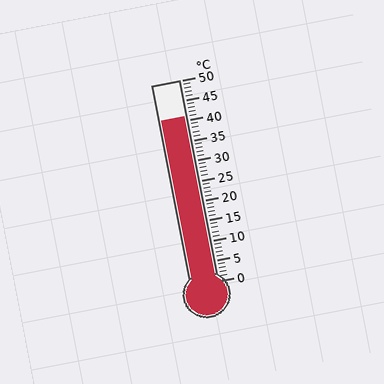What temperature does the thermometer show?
The thermometer shows approximately 41°C.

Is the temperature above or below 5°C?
The temperature is above 5°C.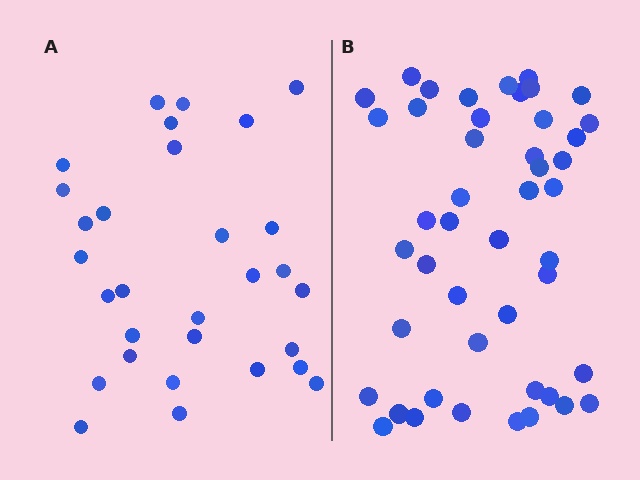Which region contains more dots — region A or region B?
Region B (the right region) has more dots.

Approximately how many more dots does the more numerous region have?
Region B has approximately 15 more dots than region A.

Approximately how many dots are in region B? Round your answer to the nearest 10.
About 50 dots. (The exact count is 46, which rounds to 50.)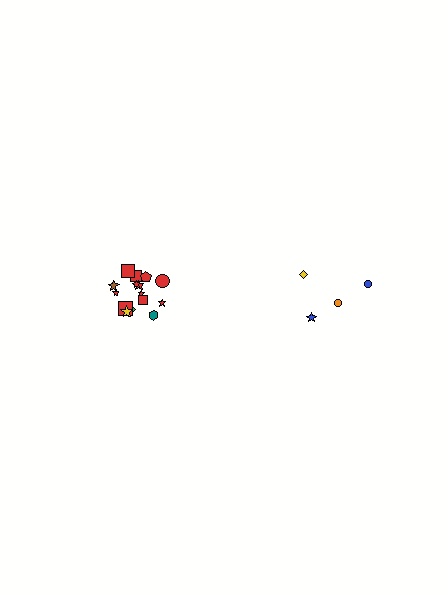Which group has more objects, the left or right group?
The left group.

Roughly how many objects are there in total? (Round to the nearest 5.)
Roughly 20 objects in total.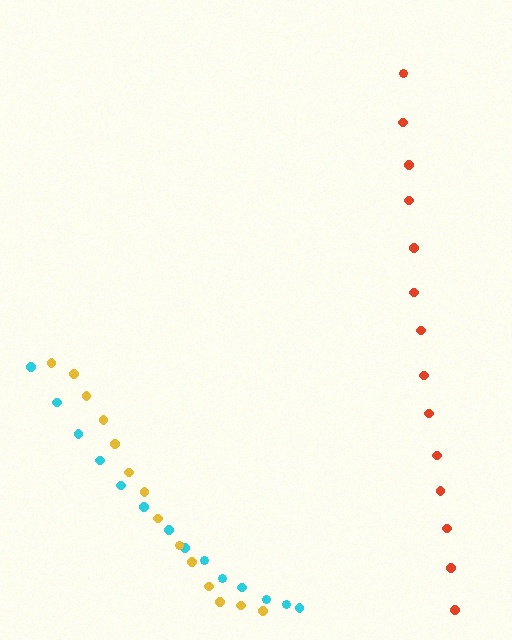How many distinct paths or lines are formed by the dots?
There are 3 distinct paths.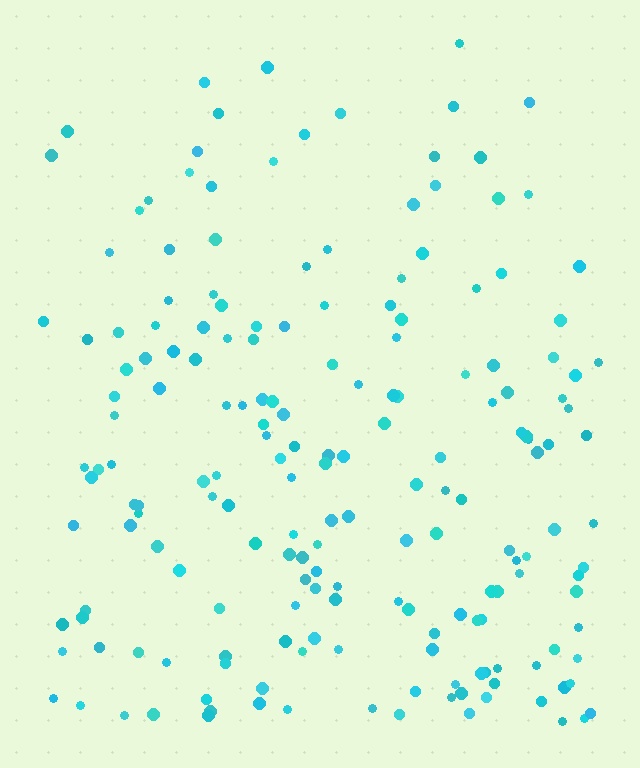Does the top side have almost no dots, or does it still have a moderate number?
Still a moderate number, just noticeably fewer than the bottom.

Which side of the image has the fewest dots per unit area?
The top.